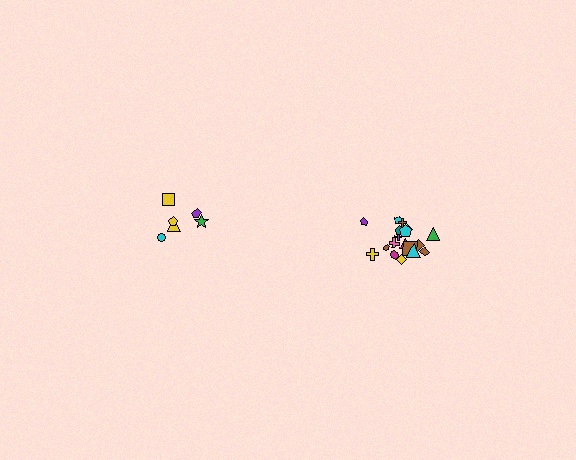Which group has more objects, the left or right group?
The right group.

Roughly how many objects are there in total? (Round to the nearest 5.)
Roughly 25 objects in total.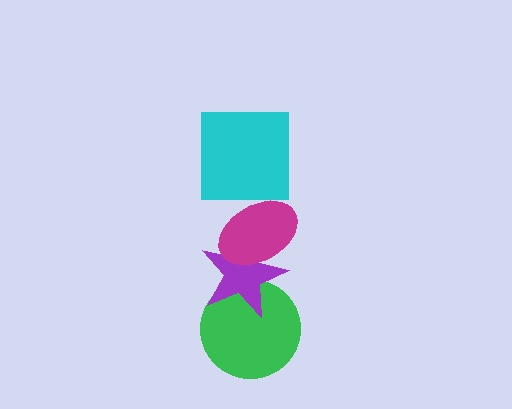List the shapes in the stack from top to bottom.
From top to bottom: the cyan square, the magenta ellipse, the purple star, the green circle.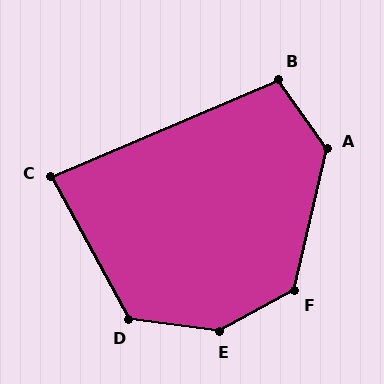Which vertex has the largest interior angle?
E, at approximately 144 degrees.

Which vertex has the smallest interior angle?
C, at approximately 84 degrees.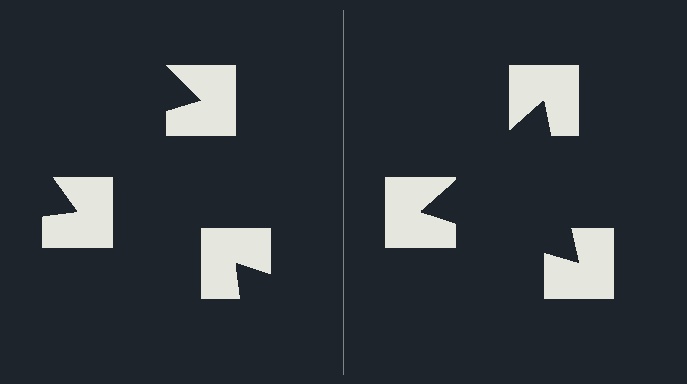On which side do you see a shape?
An illusory triangle appears on the right side. On the left side the wedge cuts are rotated, so no coherent shape forms.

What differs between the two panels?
The notched squares are positioned identically on both sides; only the wedge orientations differ. On the right they align to a triangle; on the left they are misaligned.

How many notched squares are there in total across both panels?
6 — 3 on each side.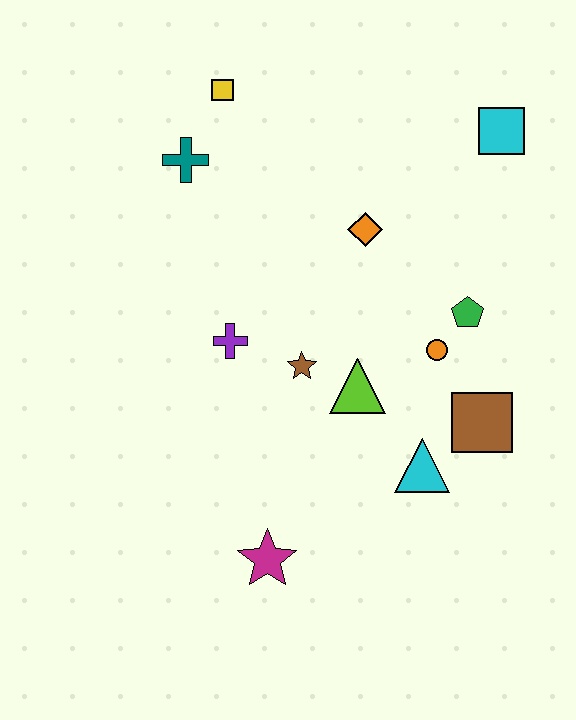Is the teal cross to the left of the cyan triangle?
Yes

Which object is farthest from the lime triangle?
The yellow square is farthest from the lime triangle.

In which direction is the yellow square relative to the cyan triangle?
The yellow square is above the cyan triangle.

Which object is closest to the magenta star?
The cyan triangle is closest to the magenta star.